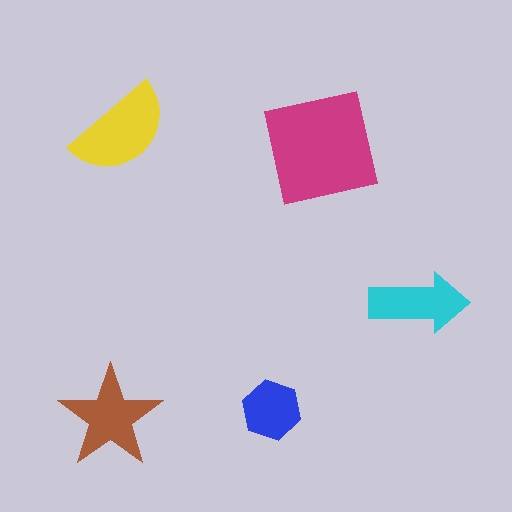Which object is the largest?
The magenta square.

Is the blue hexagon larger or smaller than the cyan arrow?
Smaller.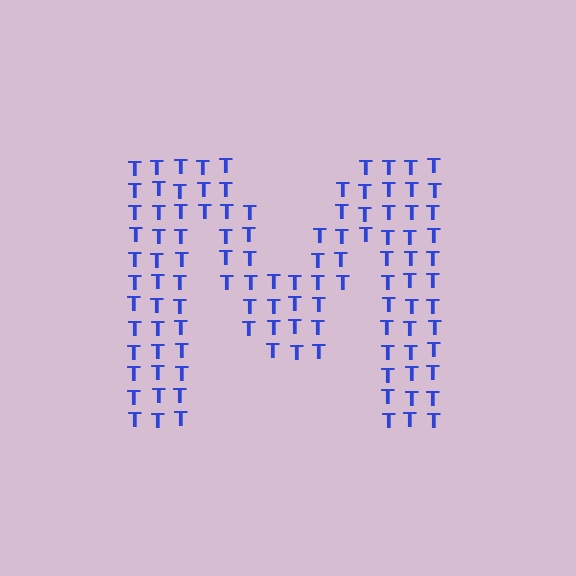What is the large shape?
The large shape is the letter M.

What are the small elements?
The small elements are letter T's.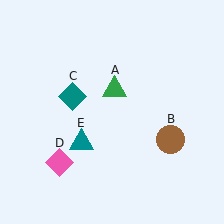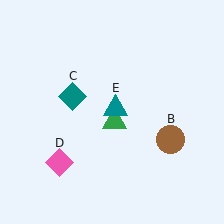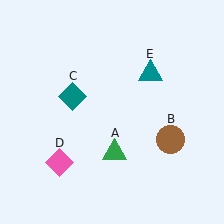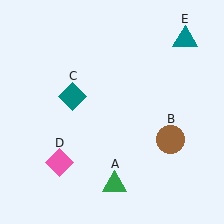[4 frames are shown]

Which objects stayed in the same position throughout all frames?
Brown circle (object B) and teal diamond (object C) and pink diamond (object D) remained stationary.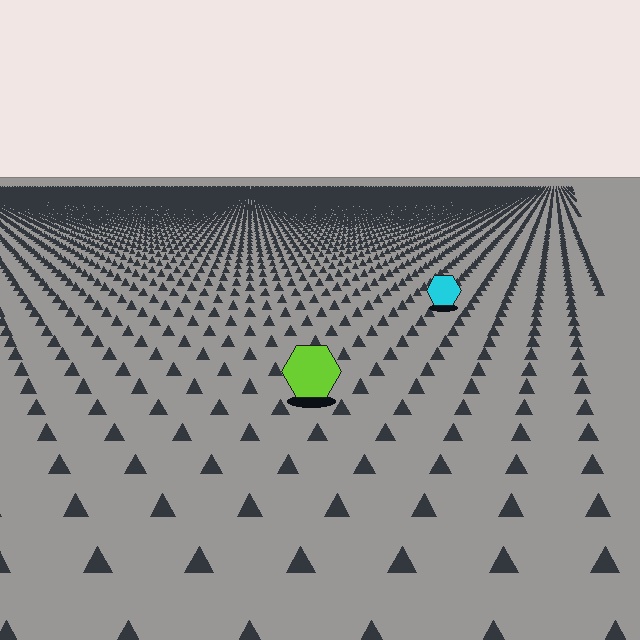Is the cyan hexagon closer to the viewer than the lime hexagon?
No. The lime hexagon is closer — you can tell from the texture gradient: the ground texture is coarser near it.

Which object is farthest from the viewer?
The cyan hexagon is farthest from the viewer. It appears smaller and the ground texture around it is denser.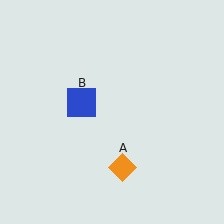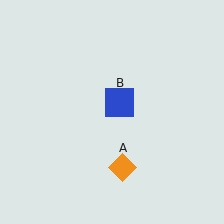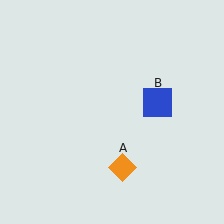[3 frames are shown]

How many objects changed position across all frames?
1 object changed position: blue square (object B).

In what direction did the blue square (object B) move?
The blue square (object B) moved right.